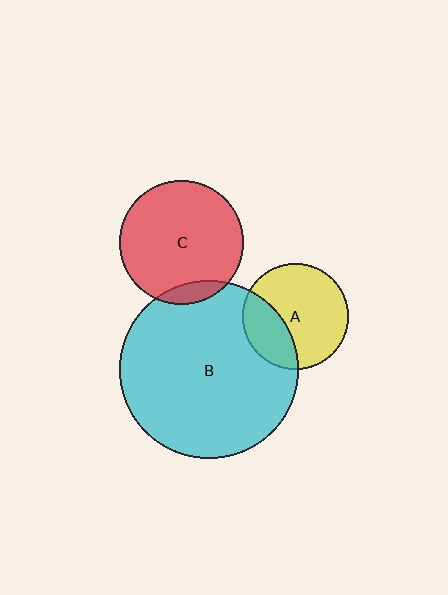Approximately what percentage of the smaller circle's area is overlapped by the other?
Approximately 30%.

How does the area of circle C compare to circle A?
Approximately 1.4 times.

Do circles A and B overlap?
Yes.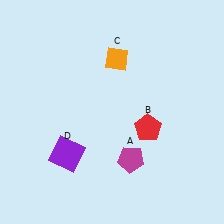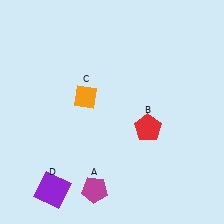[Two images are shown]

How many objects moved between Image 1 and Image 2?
3 objects moved between the two images.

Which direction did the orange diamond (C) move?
The orange diamond (C) moved down.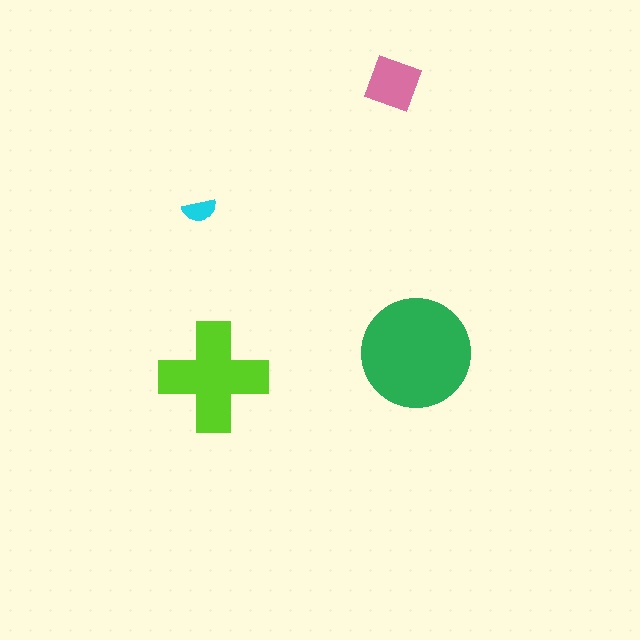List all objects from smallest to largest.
The cyan semicircle, the pink diamond, the lime cross, the green circle.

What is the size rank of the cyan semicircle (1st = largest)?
4th.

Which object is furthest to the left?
The cyan semicircle is leftmost.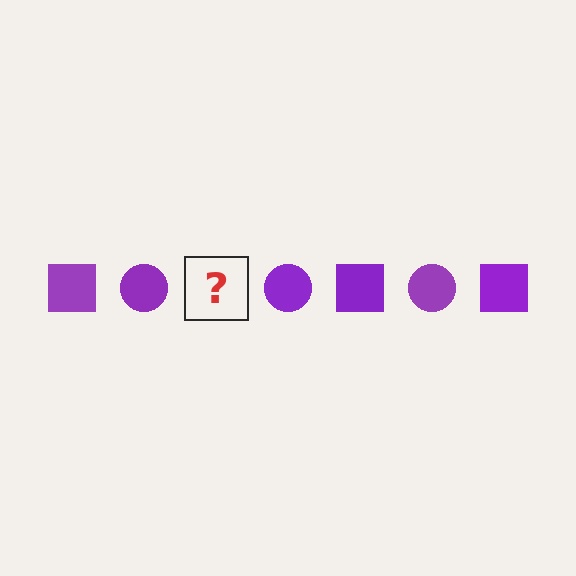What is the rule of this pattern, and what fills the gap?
The rule is that the pattern cycles through square, circle shapes in purple. The gap should be filled with a purple square.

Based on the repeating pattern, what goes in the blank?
The blank should be a purple square.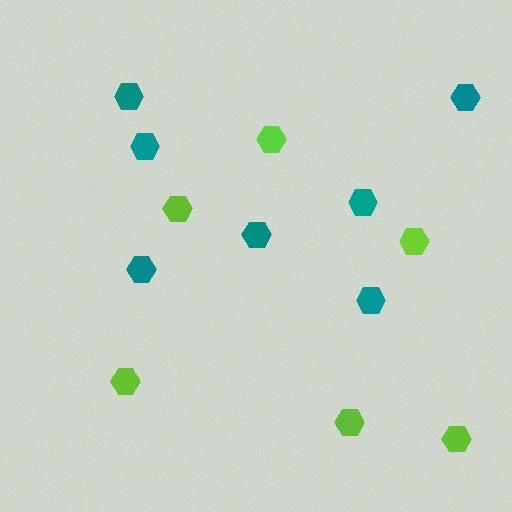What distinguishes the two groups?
There are 2 groups: one group of teal hexagons (7) and one group of lime hexagons (6).